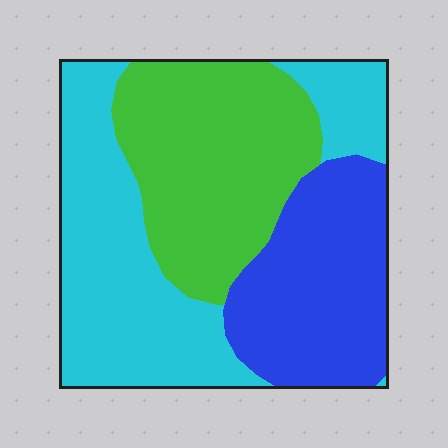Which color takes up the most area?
Cyan, at roughly 40%.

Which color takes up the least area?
Blue, at roughly 30%.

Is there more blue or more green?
Green.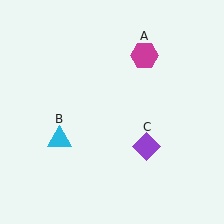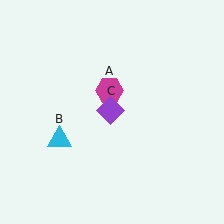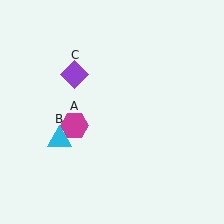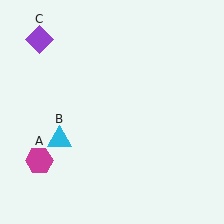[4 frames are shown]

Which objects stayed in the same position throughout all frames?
Cyan triangle (object B) remained stationary.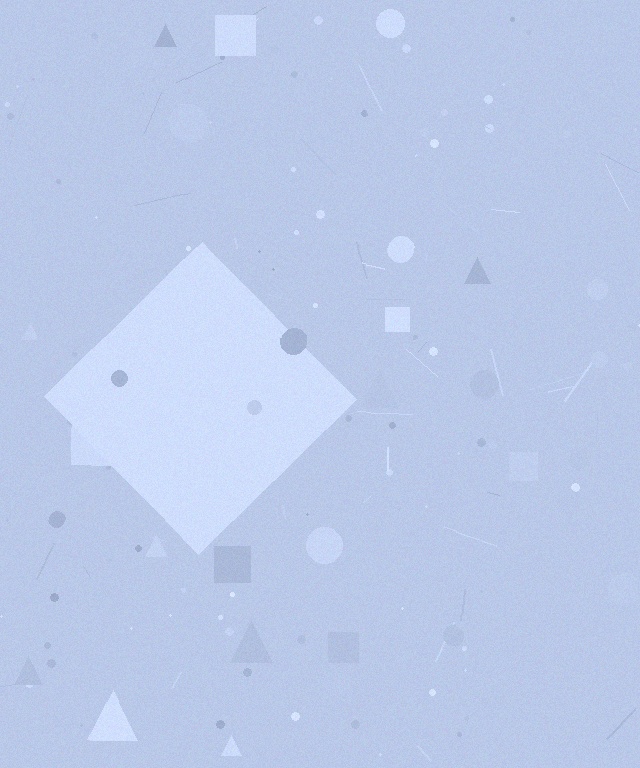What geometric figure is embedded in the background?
A diamond is embedded in the background.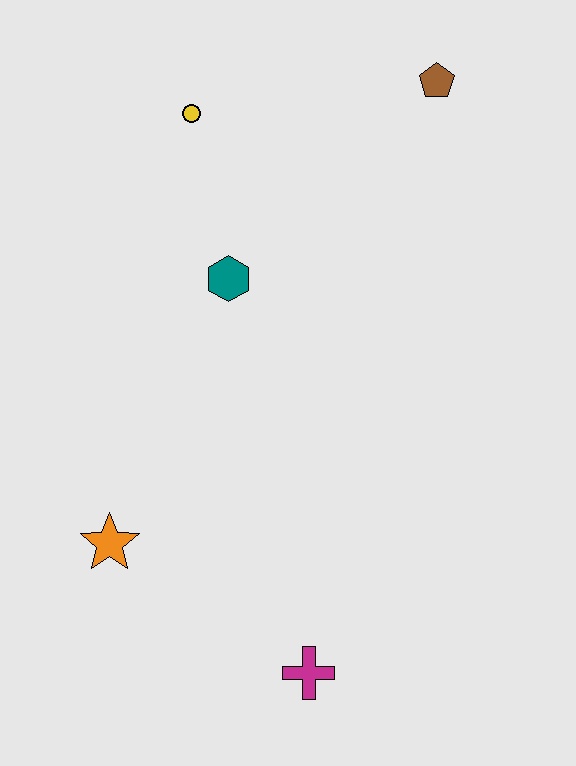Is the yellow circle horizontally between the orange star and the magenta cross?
Yes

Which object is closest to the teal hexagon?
The yellow circle is closest to the teal hexagon.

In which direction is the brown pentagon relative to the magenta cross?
The brown pentagon is above the magenta cross.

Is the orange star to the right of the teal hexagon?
No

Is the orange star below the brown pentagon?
Yes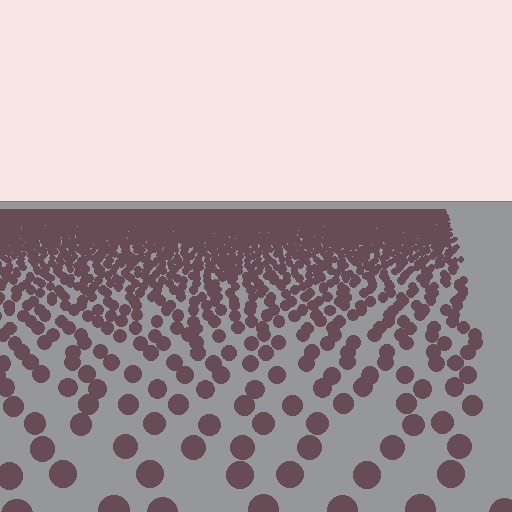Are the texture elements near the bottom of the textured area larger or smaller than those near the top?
Larger. Near the bottom, elements are closer to the viewer and appear at a bigger on-screen size.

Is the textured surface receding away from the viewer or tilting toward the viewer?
The surface is receding away from the viewer. Texture elements get smaller and denser toward the top.